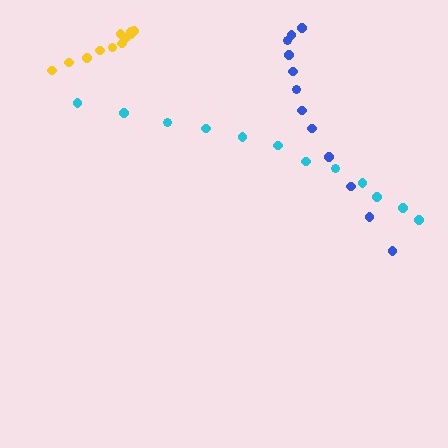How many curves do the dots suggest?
There are 3 distinct paths.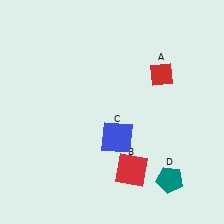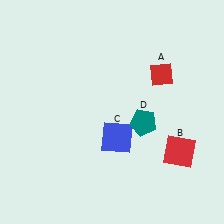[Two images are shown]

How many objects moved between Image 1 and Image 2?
2 objects moved between the two images.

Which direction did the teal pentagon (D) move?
The teal pentagon (D) moved up.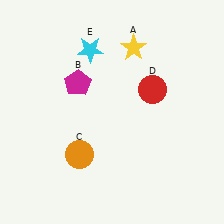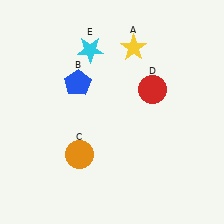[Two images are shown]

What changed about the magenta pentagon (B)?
In Image 1, B is magenta. In Image 2, it changed to blue.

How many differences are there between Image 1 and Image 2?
There is 1 difference between the two images.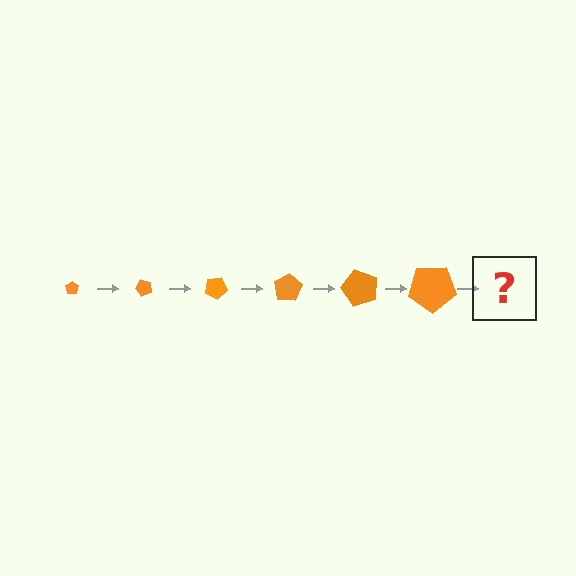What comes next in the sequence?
The next element should be a pentagon, larger than the previous one and rotated 300 degrees from the start.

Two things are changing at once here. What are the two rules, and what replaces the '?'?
The two rules are that the pentagon grows larger each step and it rotates 50 degrees each step. The '?' should be a pentagon, larger than the previous one and rotated 300 degrees from the start.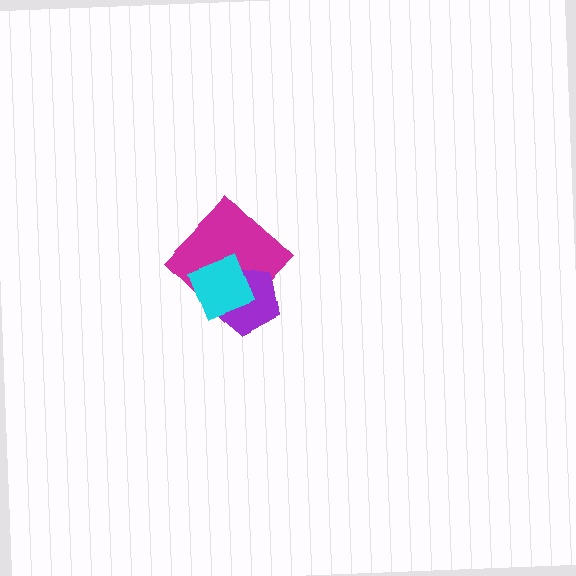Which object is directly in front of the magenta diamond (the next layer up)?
The purple pentagon is directly in front of the magenta diamond.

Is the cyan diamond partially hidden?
No, no other shape covers it.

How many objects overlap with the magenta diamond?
2 objects overlap with the magenta diamond.